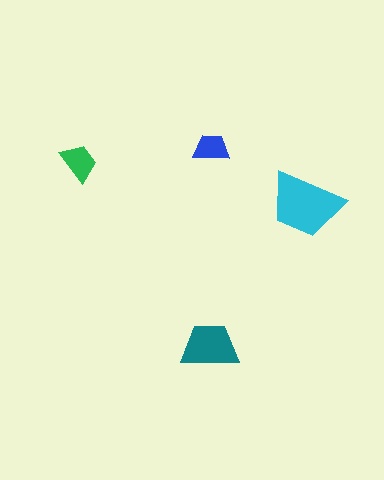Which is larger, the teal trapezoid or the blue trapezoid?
The teal one.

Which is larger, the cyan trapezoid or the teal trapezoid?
The cyan one.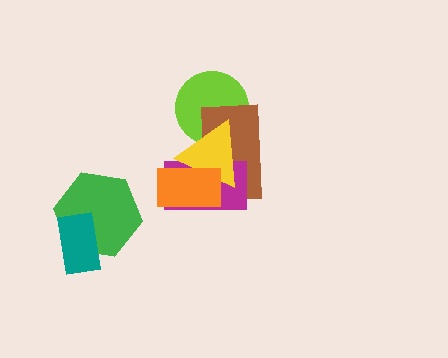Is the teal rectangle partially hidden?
No, no other shape covers it.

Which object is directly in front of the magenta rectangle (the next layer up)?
The yellow triangle is directly in front of the magenta rectangle.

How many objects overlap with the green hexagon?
1 object overlaps with the green hexagon.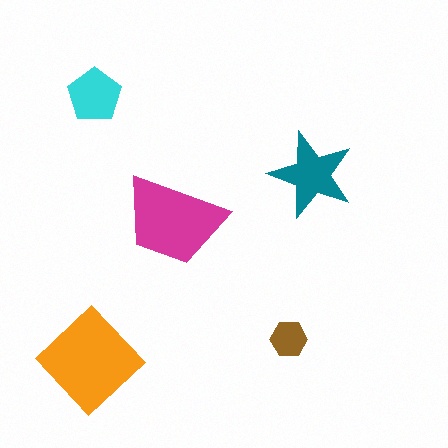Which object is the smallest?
The brown hexagon.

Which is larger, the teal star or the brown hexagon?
The teal star.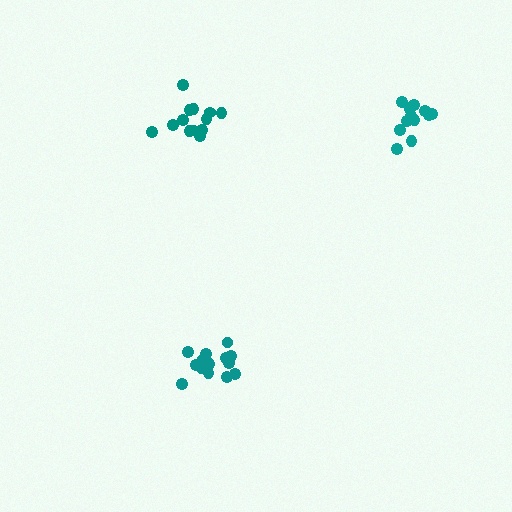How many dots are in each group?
Group 1: 14 dots, Group 2: 13 dots, Group 3: 13 dots (40 total).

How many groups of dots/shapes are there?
There are 3 groups.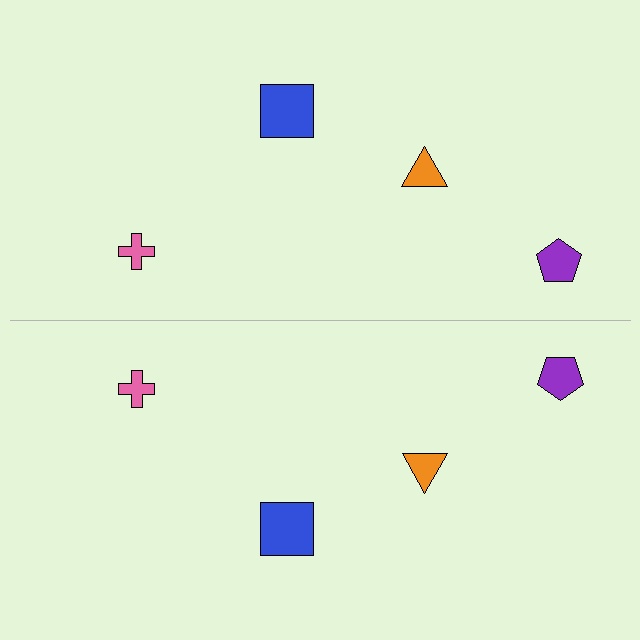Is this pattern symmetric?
Yes, this pattern has bilateral (reflection) symmetry.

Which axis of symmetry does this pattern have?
The pattern has a horizontal axis of symmetry running through the center of the image.